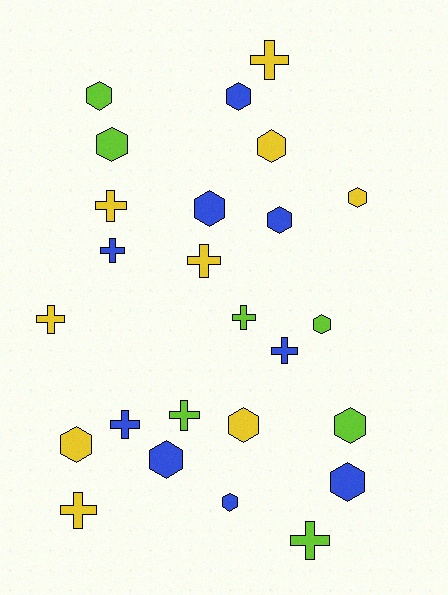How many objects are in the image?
There are 25 objects.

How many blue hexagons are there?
There are 6 blue hexagons.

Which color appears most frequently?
Blue, with 9 objects.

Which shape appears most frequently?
Hexagon, with 14 objects.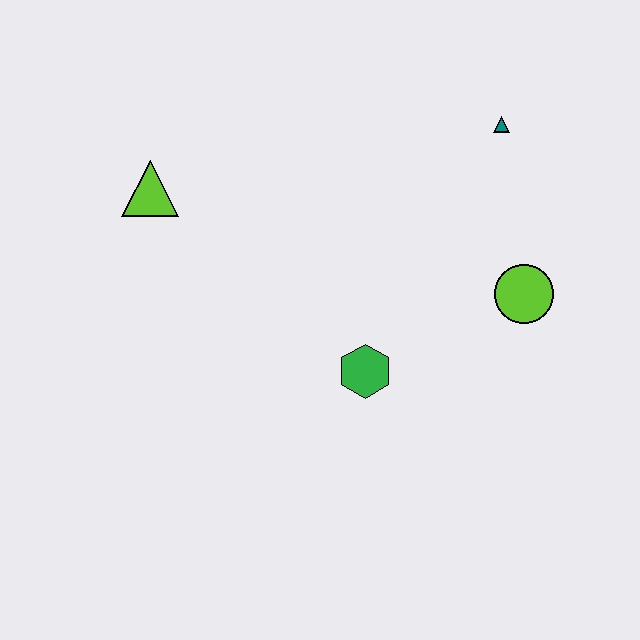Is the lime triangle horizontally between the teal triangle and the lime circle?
No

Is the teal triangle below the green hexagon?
No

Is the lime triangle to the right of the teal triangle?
No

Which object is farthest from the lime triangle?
The lime circle is farthest from the lime triangle.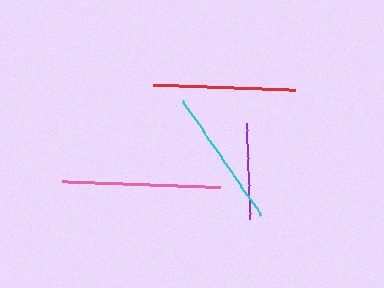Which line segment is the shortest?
The purple line is the shortest at approximately 97 pixels.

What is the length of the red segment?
The red segment is approximately 142 pixels long.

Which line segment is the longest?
The pink line is the longest at approximately 159 pixels.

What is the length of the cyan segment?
The cyan segment is approximately 140 pixels long.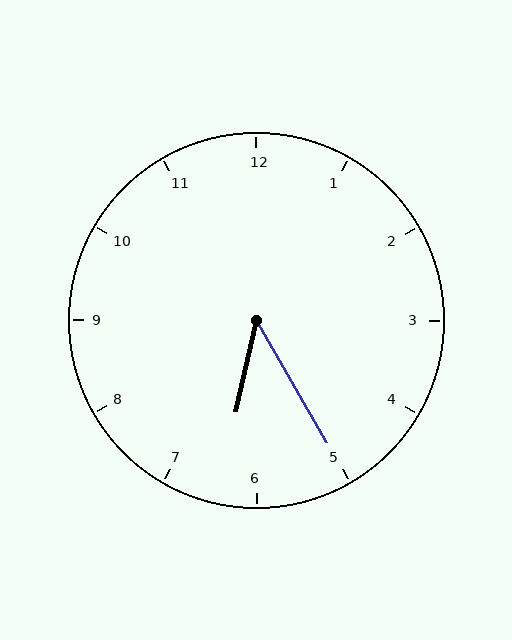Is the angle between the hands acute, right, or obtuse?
It is acute.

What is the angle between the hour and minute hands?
Approximately 42 degrees.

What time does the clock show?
6:25.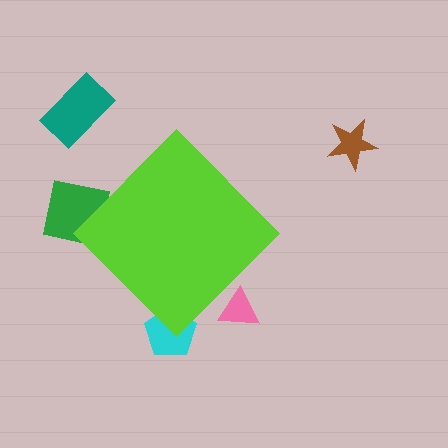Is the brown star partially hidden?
No, the brown star is fully visible.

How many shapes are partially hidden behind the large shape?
3 shapes are partially hidden.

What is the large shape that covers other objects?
A lime diamond.